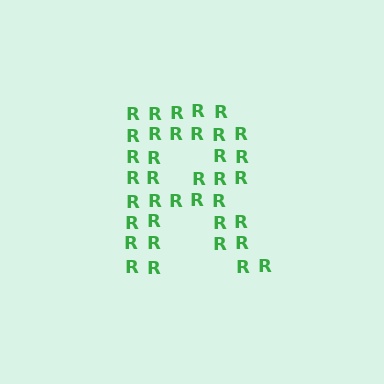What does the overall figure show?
The overall figure shows the letter R.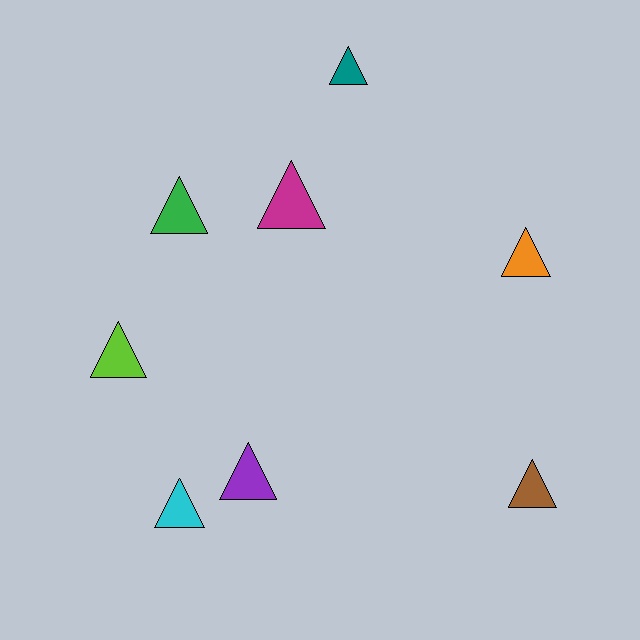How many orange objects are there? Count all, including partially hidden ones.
There is 1 orange object.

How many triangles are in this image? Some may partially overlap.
There are 8 triangles.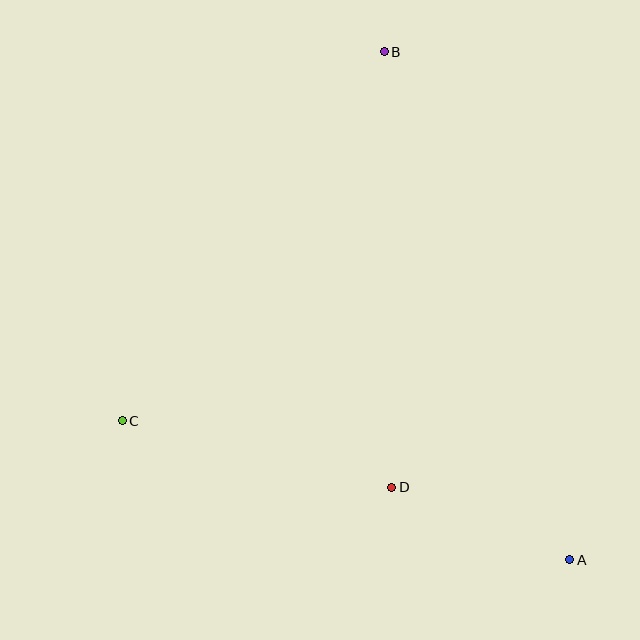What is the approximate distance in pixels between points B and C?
The distance between B and C is approximately 452 pixels.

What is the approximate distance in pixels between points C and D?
The distance between C and D is approximately 278 pixels.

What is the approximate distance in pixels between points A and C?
The distance between A and C is approximately 469 pixels.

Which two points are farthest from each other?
Points A and B are farthest from each other.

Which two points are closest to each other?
Points A and D are closest to each other.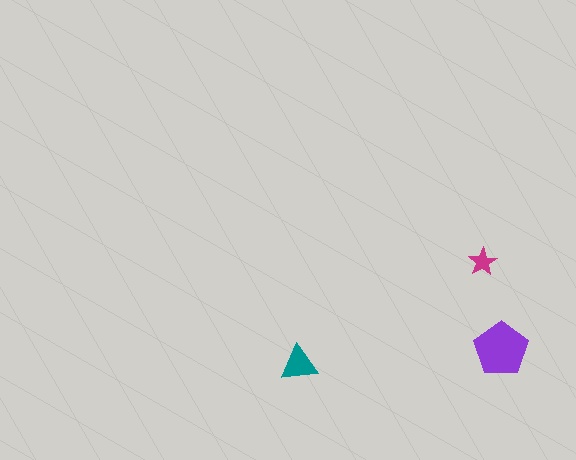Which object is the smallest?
The magenta star.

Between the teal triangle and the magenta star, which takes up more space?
The teal triangle.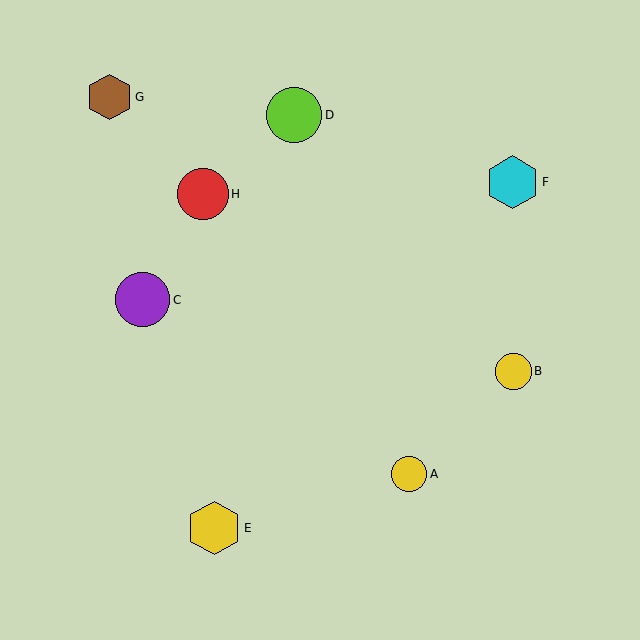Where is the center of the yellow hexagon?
The center of the yellow hexagon is at (214, 528).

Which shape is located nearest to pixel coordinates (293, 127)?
The lime circle (labeled D) at (294, 115) is nearest to that location.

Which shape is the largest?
The lime circle (labeled D) is the largest.